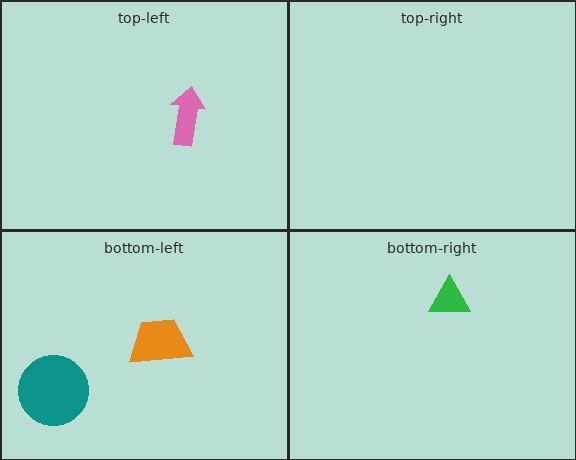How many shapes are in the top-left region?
1.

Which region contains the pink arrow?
The top-left region.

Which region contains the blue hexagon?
The bottom-left region.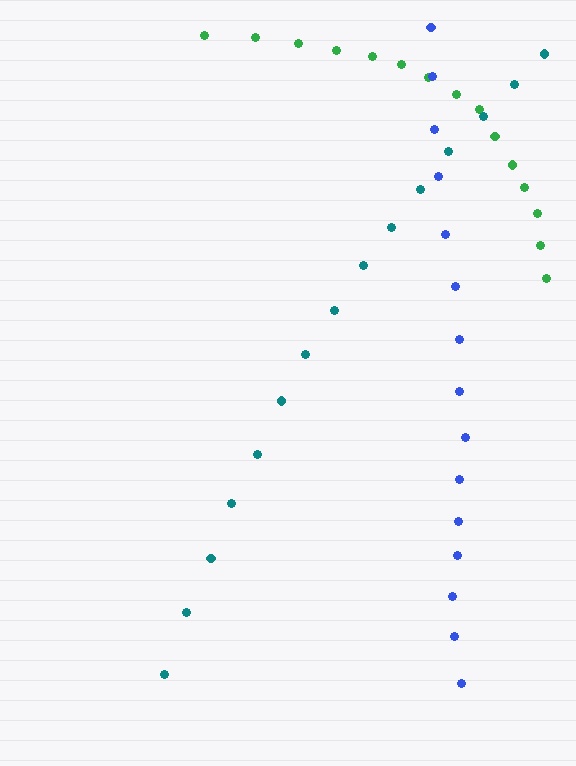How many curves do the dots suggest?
There are 3 distinct paths.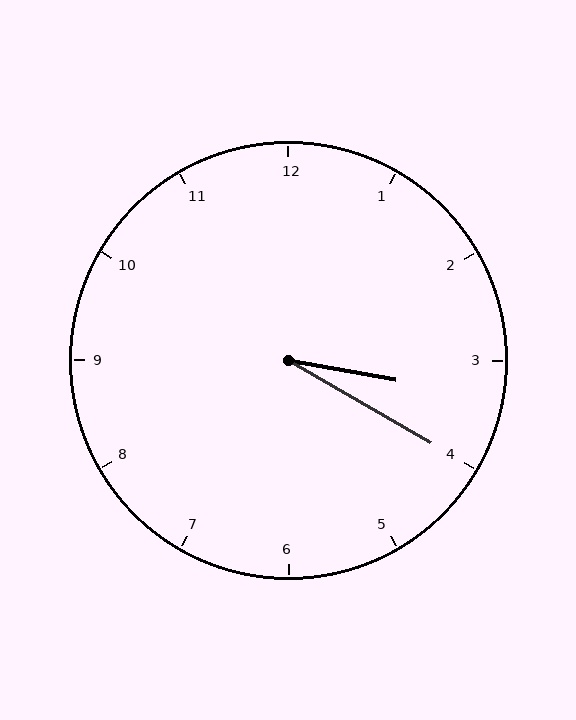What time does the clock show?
3:20.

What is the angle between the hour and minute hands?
Approximately 20 degrees.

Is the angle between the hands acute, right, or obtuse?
It is acute.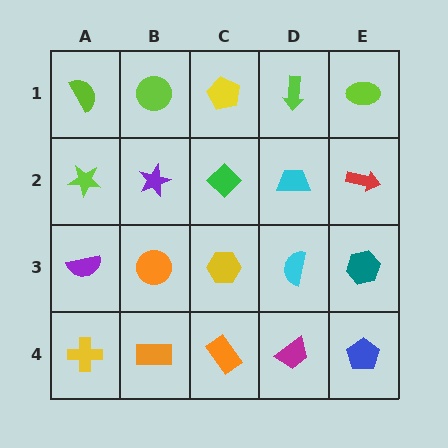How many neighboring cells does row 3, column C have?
4.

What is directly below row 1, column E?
A red arrow.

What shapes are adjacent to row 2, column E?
A lime ellipse (row 1, column E), a teal hexagon (row 3, column E), a cyan trapezoid (row 2, column D).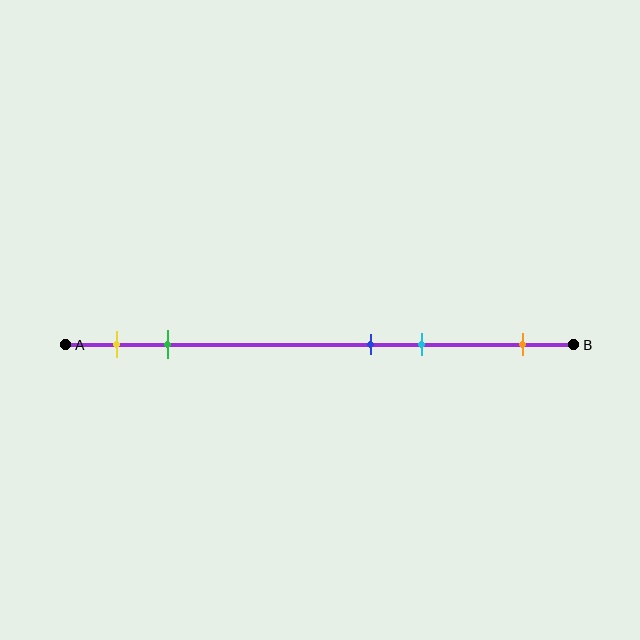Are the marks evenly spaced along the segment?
No, the marks are not evenly spaced.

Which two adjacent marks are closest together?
The blue and cyan marks are the closest adjacent pair.